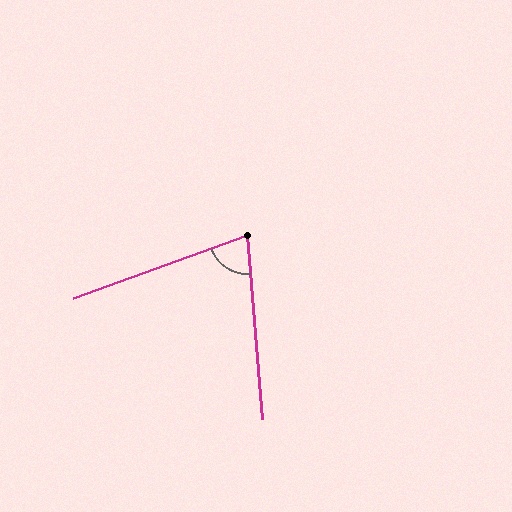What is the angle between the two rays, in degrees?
Approximately 75 degrees.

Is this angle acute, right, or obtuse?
It is acute.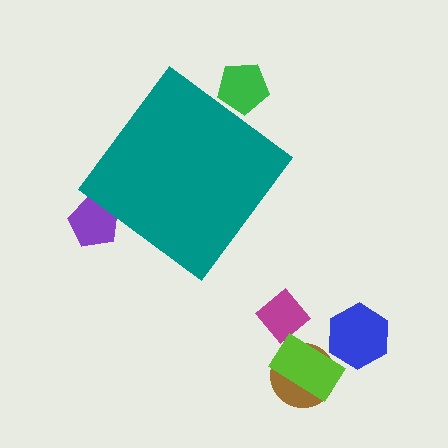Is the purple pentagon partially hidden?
Yes, the purple pentagon is partially hidden behind the teal diamond.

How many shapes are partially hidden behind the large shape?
2 shapes are partially hidden.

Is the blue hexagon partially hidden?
No, the blue hexagon is fully visible.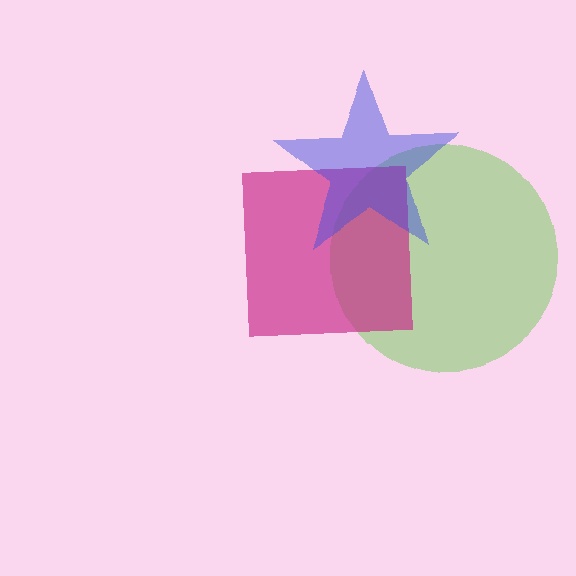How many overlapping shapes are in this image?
There are 3 overlapping shapes in the image.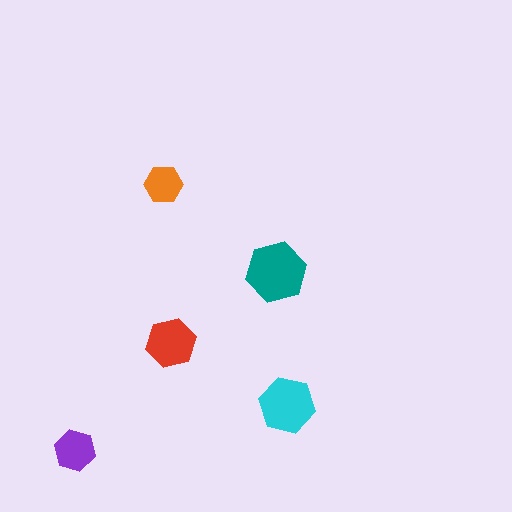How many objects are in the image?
There are 5 objects in the image.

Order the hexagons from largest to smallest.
the teal one, the cyan one, the red one, the purple one, the orange one.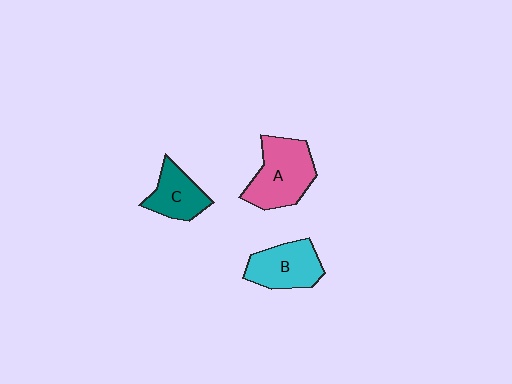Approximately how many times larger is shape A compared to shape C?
Approximately 1.6 times.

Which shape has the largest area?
Shape A (pink).